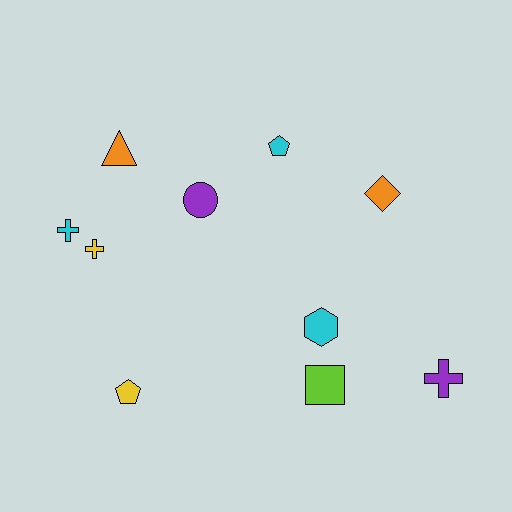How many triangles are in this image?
There is 1 triangle.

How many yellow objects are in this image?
There are 2 yellow objects.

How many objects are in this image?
There are 10 objects.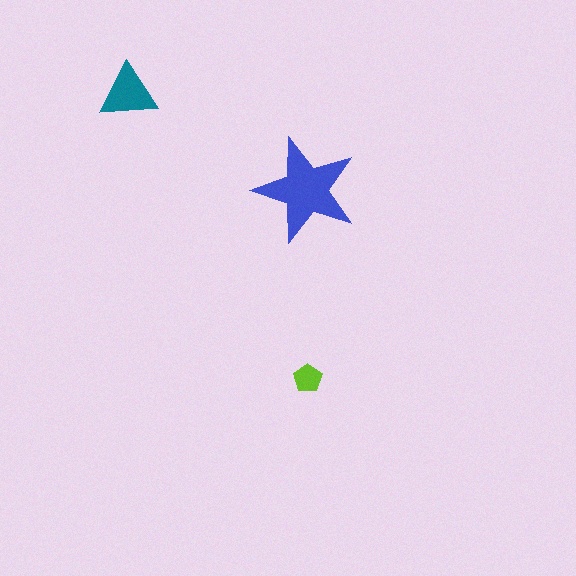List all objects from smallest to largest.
The lime pentagon, the teal triangle, the blue star.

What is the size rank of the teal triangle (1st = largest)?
2nd.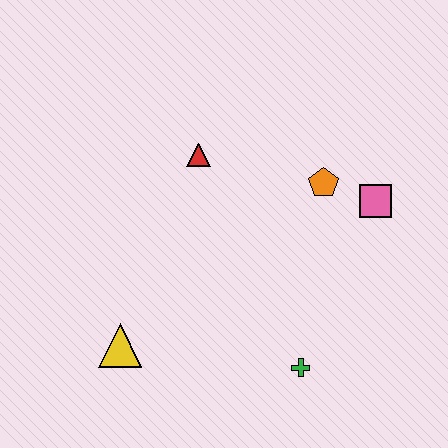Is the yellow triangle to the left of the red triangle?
Yes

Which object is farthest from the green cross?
The red triangle is farthest from the green cross.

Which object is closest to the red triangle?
The orange pentagon is closest to the red triangle.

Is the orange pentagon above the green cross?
Yes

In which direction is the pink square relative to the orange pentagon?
The pink square is to the right of the orange pentagon.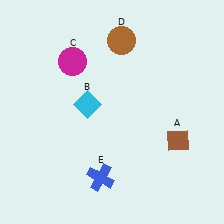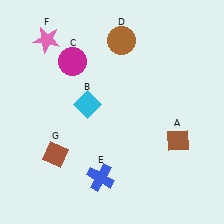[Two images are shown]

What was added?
A pink star (F), a brown diamond (G) were added in Image 2.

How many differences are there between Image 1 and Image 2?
There are 2 differences between the two images.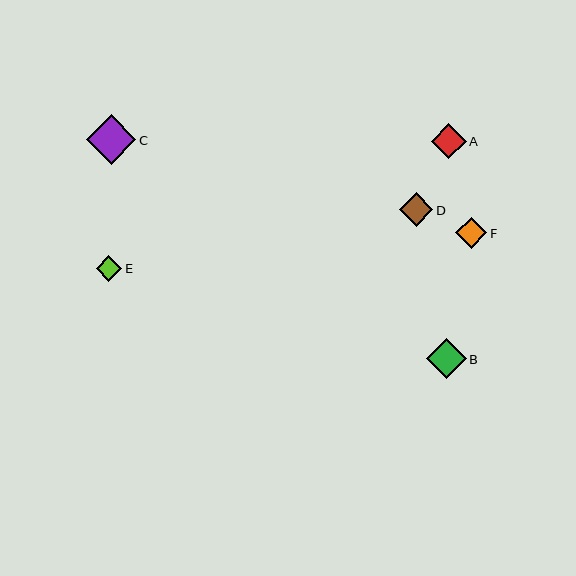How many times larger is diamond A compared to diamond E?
Diamond A is approximately 1.4 times the size of diamond E.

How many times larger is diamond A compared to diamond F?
Diamond A is approximately 1.1 times the size of diamond F.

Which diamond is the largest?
Diamond C is the largest with a size of approximately 50 pixels.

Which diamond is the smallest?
Diamond E is the smallest with a size of approximately 26 pixels.